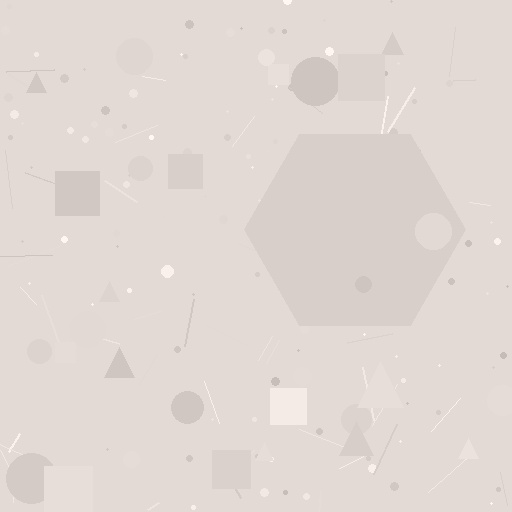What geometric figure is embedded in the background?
A hexagon is embedded in the background.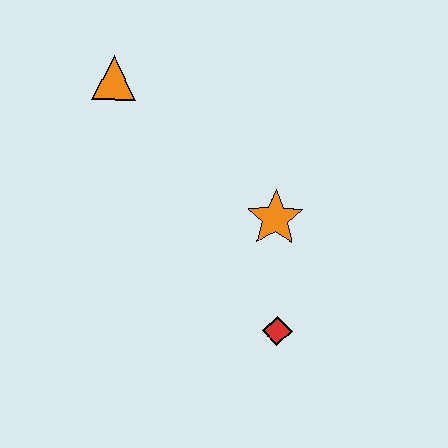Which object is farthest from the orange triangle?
The red diamond is farthest from the orange triangle.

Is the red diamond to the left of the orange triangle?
No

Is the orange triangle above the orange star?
Yes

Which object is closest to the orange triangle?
The orange star is closest to the orange triangle.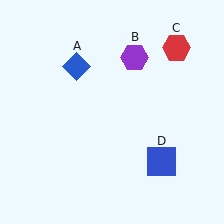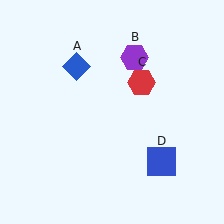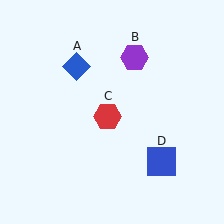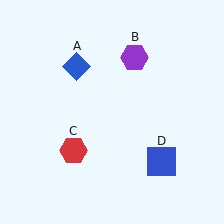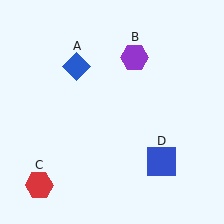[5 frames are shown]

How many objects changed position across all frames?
1 object changed position: red hexagon (object C).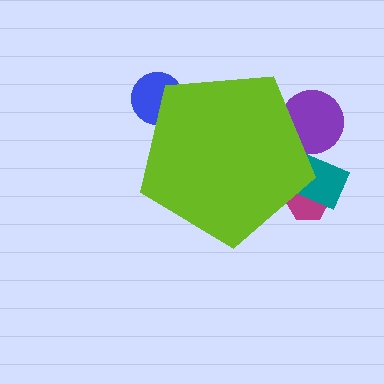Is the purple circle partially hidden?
Yes, the purple circle is partially hidden behind the lime pentagon.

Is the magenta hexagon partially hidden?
Yes, the magenta hexagon is partially hidden behind the lime pentagon.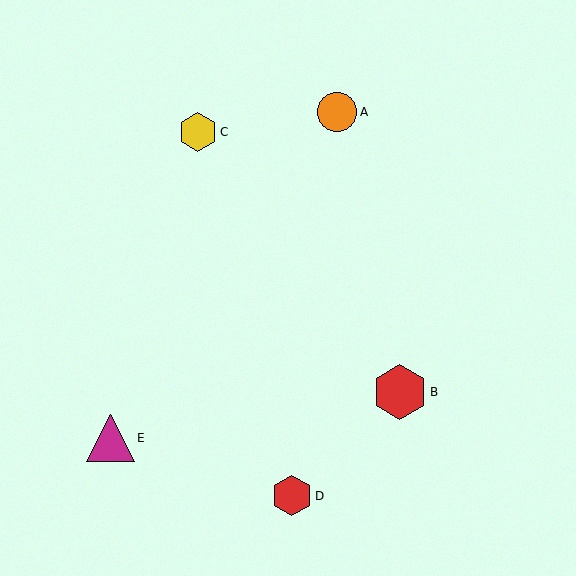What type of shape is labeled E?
Shape E is a magenta triangle.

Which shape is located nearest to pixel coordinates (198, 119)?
The yellow hexagon (labeled C) at (198, 132) is nearest to that location.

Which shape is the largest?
The red hexagon (labeled B) is the largest.